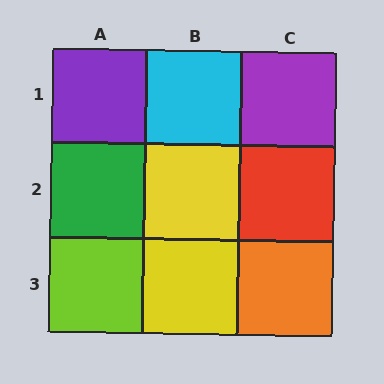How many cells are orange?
1 cell is orange.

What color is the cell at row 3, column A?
Lime.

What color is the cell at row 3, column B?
Yellow.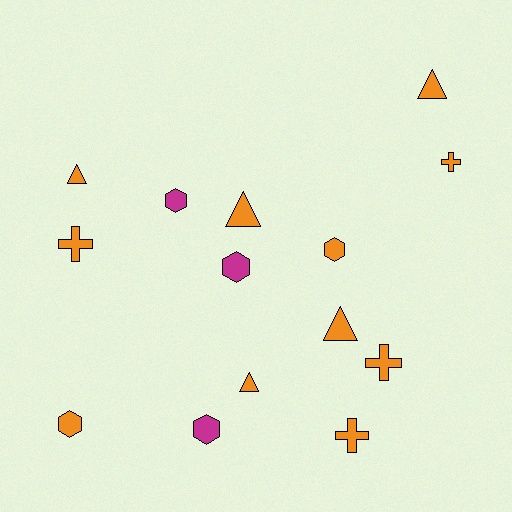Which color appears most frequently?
Orange, with 11 objects.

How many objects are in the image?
There are 14 objects.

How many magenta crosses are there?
There are no magenta crosses.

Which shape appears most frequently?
Hexagon, with 5 objects.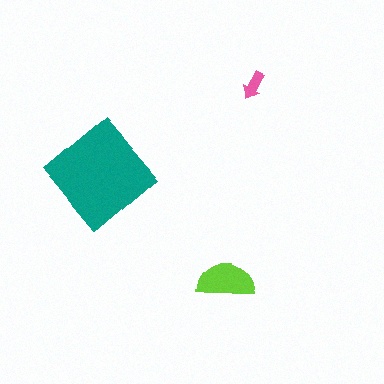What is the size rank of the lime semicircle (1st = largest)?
2nd.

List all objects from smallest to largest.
The pink arrow, the lime semicircle, the teal diamond.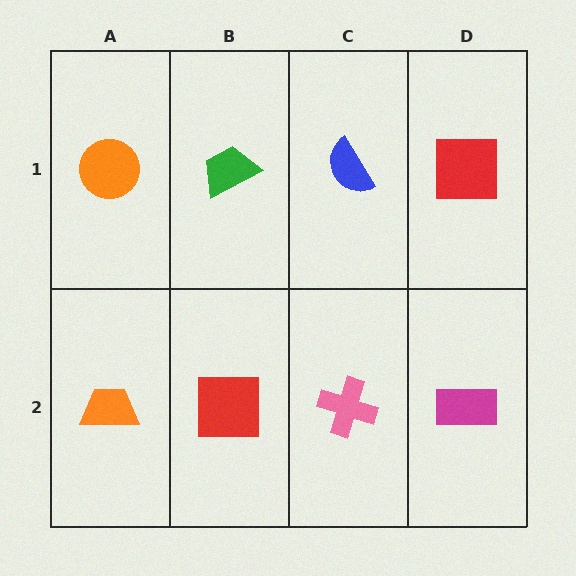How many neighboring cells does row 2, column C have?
3.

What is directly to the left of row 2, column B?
An orange trapezoid.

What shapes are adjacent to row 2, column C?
A blue semicircle (row 1, column C), a red square (row 2, column B), a magenta rectangle (row 2, column D).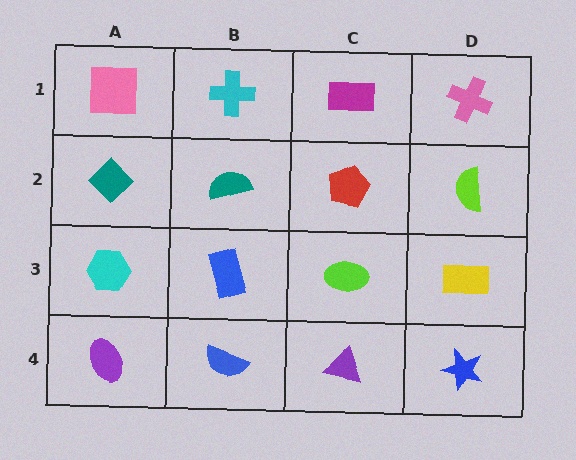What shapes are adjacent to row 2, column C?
A magenta rectangle (row 1, column C), a lime ellipse (row 3, column C), a teal semicircle (row 2, column B), a lime semicircle (row 2, column D).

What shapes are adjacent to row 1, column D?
A lime semicircle (row 2, column D), a magenta rectangle (row 1, column C).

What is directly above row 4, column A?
A cyan hexagon.